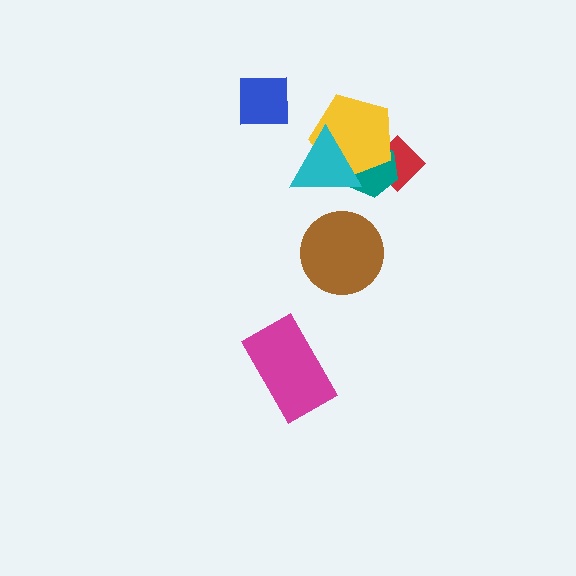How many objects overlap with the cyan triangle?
2 objects overlap with the cyan triangle.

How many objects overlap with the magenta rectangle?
0 objects overlap with the magenta rectangle.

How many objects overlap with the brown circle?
0 objects overlap with the brown circle.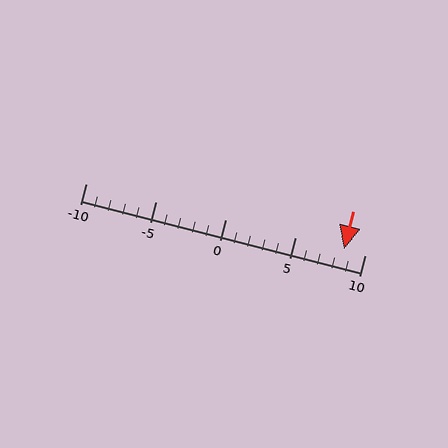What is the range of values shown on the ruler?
The ruler shows values from -10 to 10.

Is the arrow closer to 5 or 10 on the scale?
The arrow is closer to 10.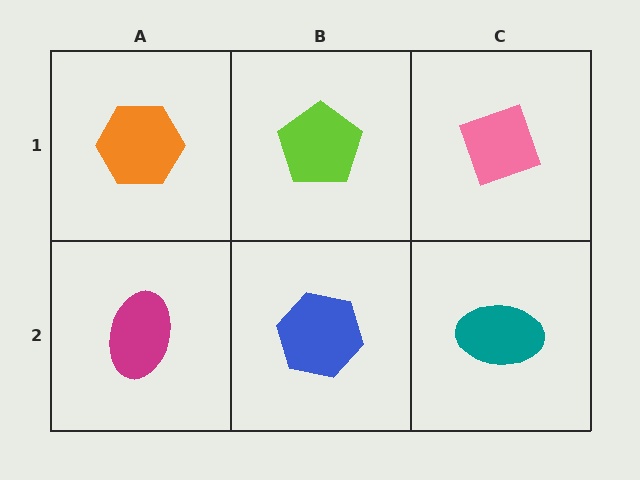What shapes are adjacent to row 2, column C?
A pink diamond (row 1, column C), a blue hexagon (row 2, column B).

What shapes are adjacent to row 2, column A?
An orange hexagon (row 1, column A), a blue hexagon (row 2, column B).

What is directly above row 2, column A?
An orange hexagon.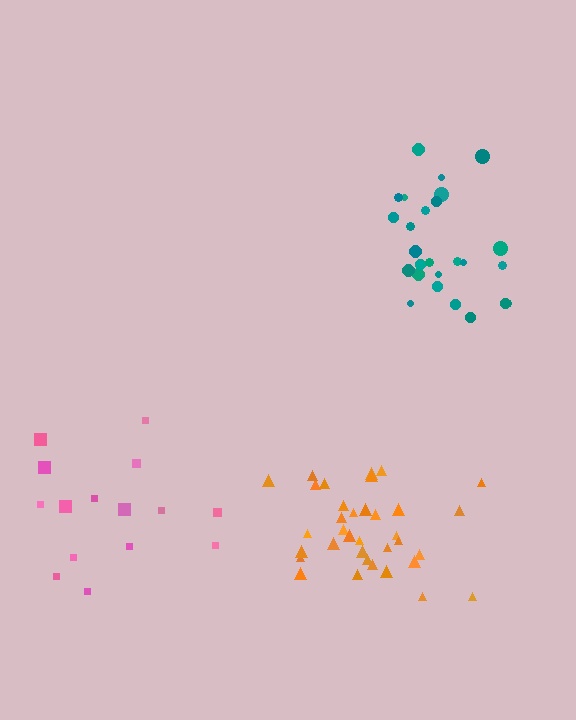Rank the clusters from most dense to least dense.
orange, teal, pink.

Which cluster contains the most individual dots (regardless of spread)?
Orange (35).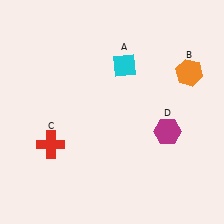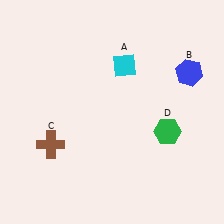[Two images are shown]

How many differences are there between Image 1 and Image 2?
There are 3 differences between the two images.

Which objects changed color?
B changed from orange to blue. C changed from red to brown. D changed from magenta to green.